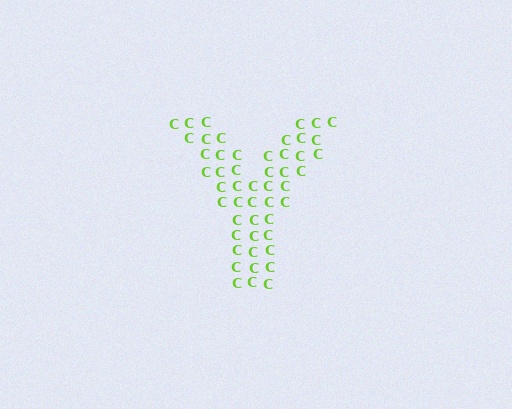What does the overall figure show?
The overall figure shows the letter Y.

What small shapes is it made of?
It is made of small letter C's.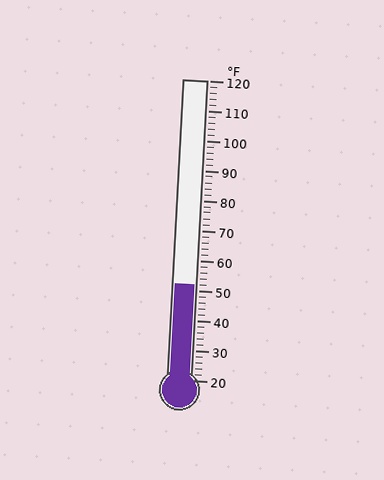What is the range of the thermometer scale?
The thermometer scale ranges from 20°F to 120°F.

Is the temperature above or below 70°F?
The temperature is below 70°F.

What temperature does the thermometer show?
The thermometer shows approximately 52°F.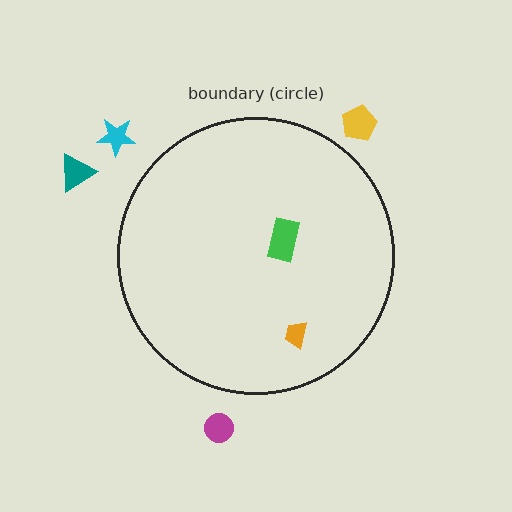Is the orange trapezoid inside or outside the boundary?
Inside.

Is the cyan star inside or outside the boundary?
Outside.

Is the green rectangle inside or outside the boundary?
Inside.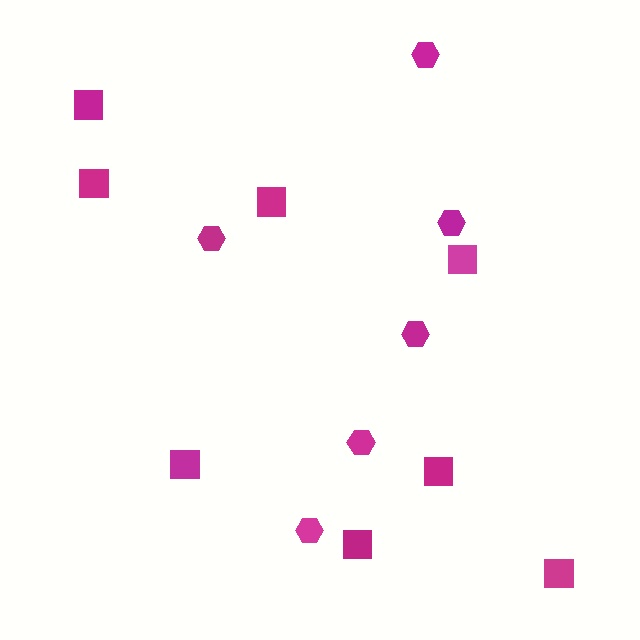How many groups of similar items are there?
There are 2 groups: one group of hexagons (6) and one group of squares (8).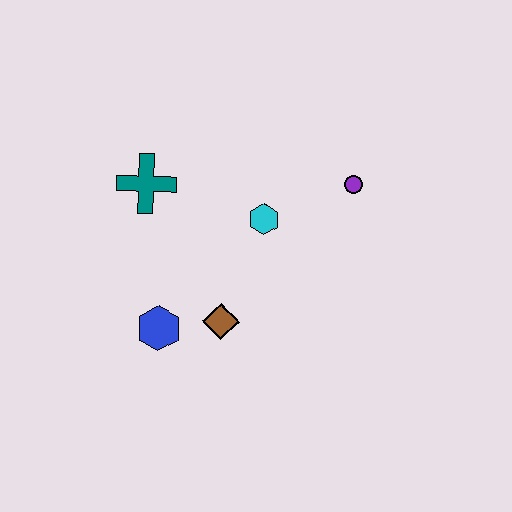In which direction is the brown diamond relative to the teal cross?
The brown diamond is below the teal cross.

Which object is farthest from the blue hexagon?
The purple circle is farthest from the blue hexagon.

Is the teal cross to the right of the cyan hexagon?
No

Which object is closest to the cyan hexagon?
The purple circle is closest to the cyan hexagon.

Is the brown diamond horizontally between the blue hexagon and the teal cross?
No